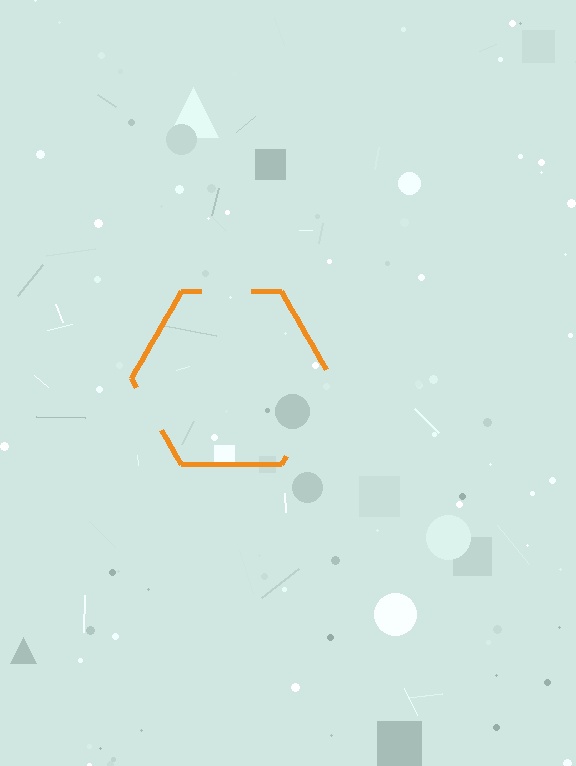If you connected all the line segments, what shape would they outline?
They would outline a hexagon.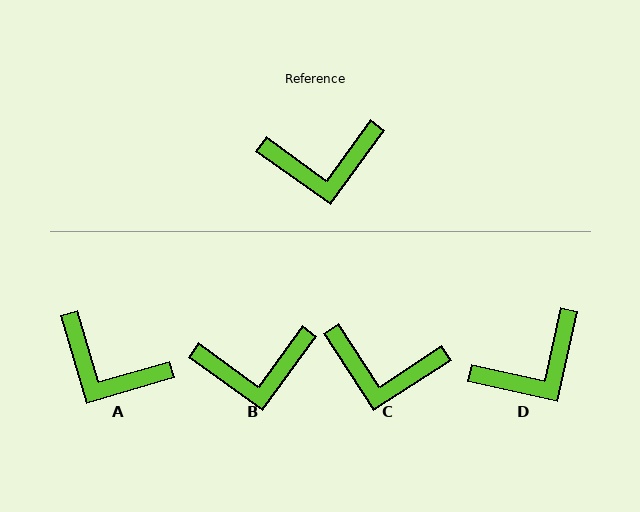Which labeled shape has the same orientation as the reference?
B.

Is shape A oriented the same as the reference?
No, it is off by about 38 degrees.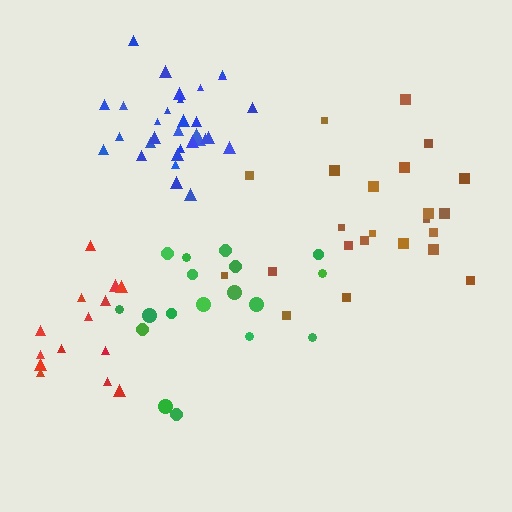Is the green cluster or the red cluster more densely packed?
Green.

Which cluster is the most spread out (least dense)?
Brown.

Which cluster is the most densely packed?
Blue.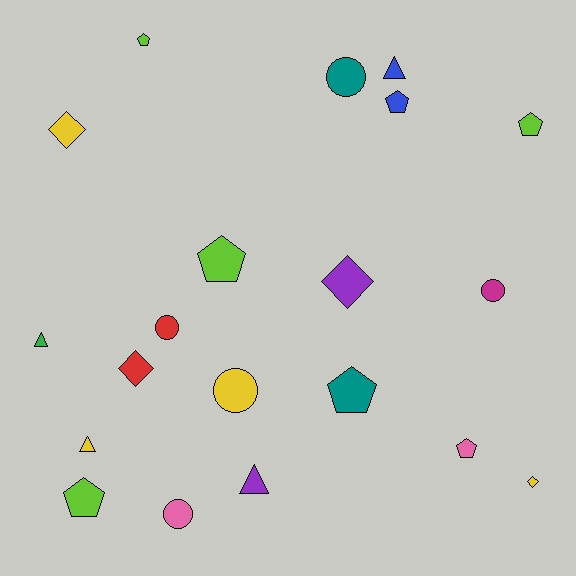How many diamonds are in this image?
There are 4 diamonds.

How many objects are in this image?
There are 20 objects.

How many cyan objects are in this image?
There are no cyan objects.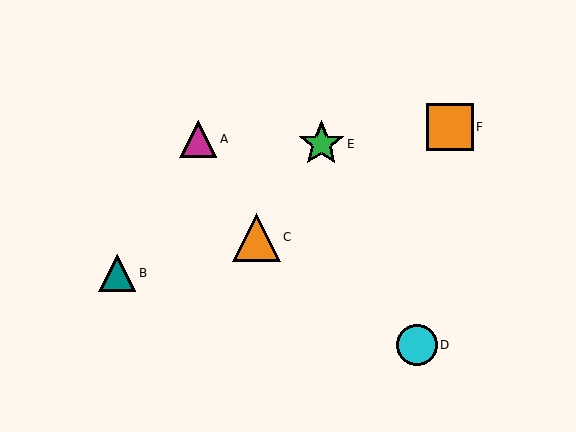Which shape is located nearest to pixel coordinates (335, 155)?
The green star (labeled E) at (321, 144) is nearest to that location.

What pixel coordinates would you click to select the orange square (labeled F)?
Click at (450, 127) to select the orange square F.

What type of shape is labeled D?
Shape D is a cyan circle.